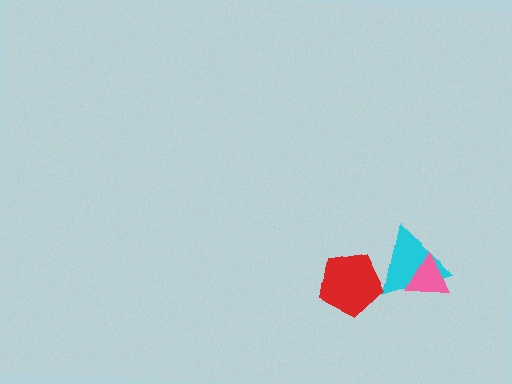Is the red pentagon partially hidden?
No, no other shape covers it.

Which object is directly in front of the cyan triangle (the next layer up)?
The red pentagon is directly in front of the cyan triangle.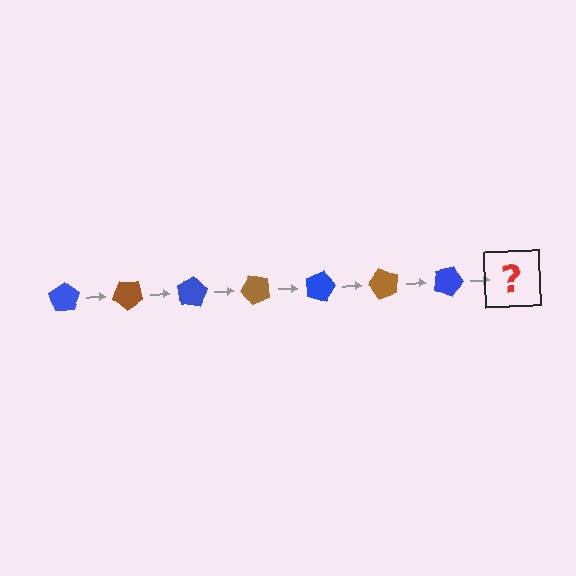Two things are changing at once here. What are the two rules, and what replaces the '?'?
The two rules are that it rotates 40 degrees each step and the color cycles through blue and brown. The '?' should be a brown pentagon, rotated 280 degrees from the start.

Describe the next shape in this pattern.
It should be a brown pentagon, rotated 280 degrees from the start.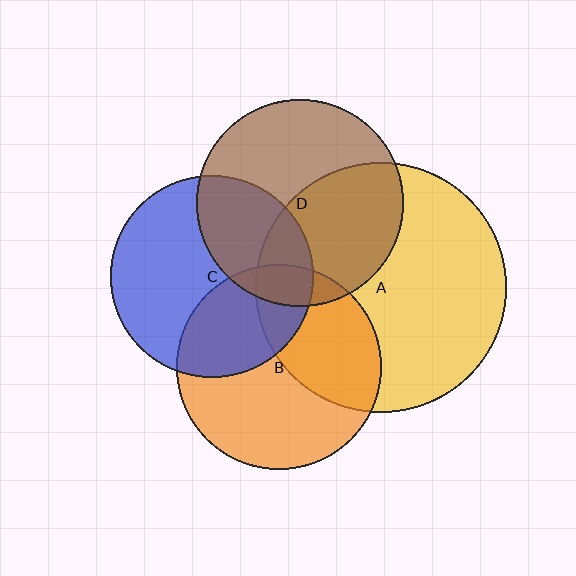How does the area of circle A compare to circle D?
Approximately 1.5 times.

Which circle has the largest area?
Circle A (yellow).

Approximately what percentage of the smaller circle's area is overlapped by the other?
Approximately 10%.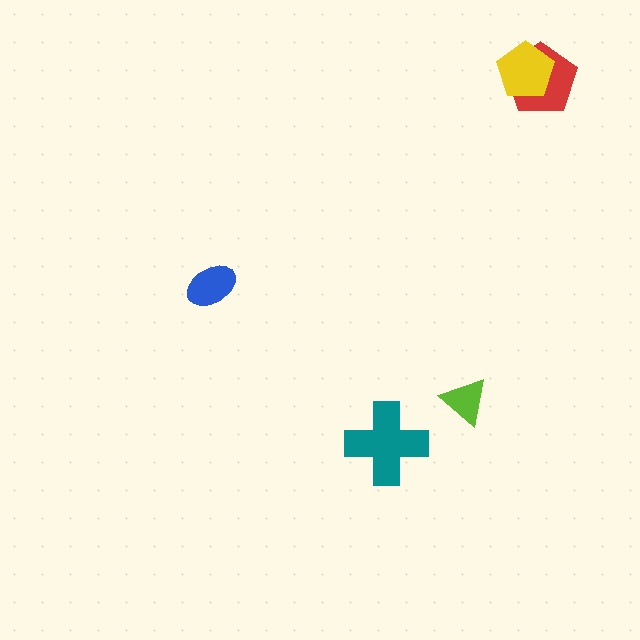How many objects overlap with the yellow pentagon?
1 object overlaps with the yellow pentagon.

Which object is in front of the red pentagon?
The yellow pentagon is in front of the red pentagon.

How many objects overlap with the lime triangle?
0 objects overlap with the lime triangle.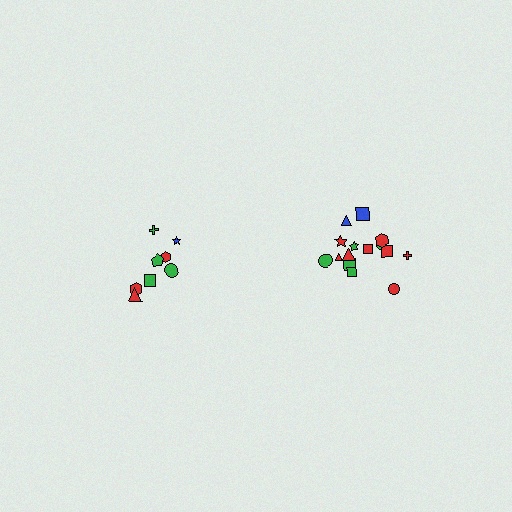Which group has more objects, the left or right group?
The right group.